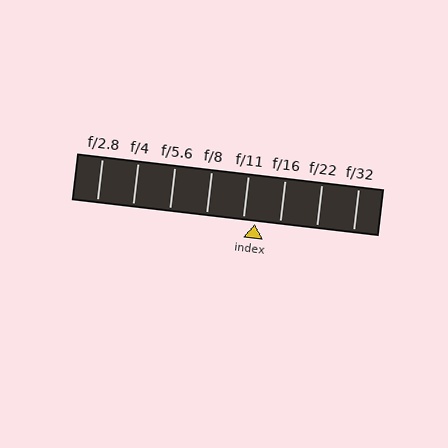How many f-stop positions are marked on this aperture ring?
There are 8 f-stop positions marked.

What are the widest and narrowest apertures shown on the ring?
The widest aperture shown is f/2.8 and the narrowest is f/32.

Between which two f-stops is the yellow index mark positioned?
The index mark is between f/11 and f/16.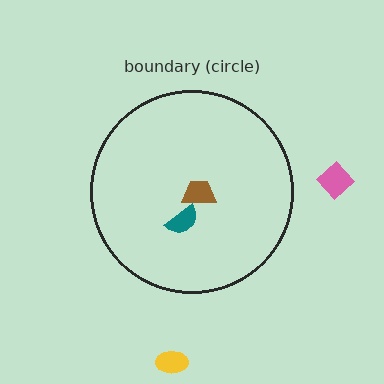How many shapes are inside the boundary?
2 inside, 2 outside.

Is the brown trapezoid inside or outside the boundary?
Inside.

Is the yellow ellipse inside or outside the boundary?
Outside.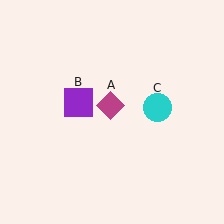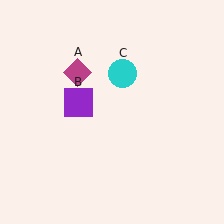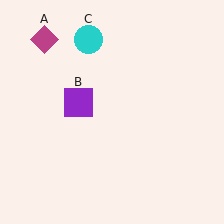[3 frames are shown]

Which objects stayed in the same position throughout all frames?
Purple square (object B) remained stationary.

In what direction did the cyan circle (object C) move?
The cyan circle (object C) moved up and to the left.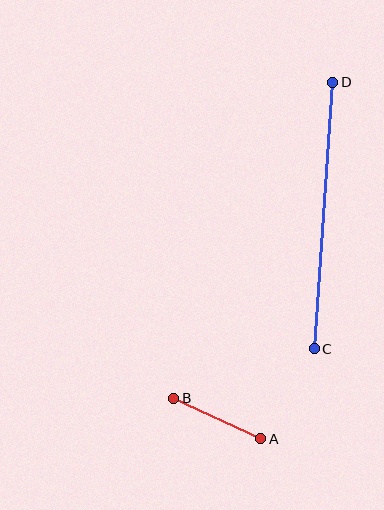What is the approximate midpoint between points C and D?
The midpoint is at approximately (323, 215) pixels.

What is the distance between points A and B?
The distance is approximately 96 pixels.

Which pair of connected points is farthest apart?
Points C and D are farthest apart.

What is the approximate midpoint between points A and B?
The midpoint is at approximately (217, 419) pixels.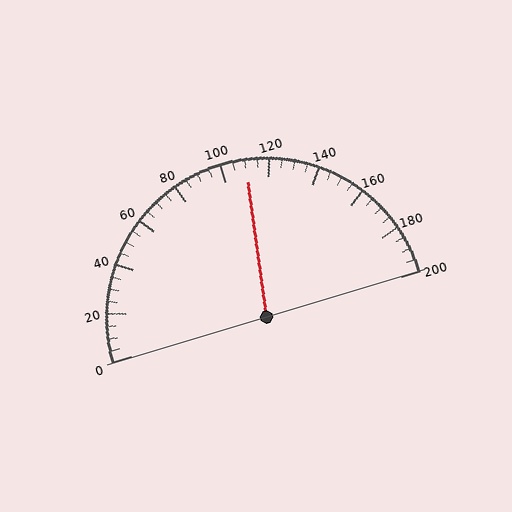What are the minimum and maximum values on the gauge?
The gauge ranges from 0 to 200.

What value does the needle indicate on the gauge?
The needle indicates approximately 110.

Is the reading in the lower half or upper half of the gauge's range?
The reading is in the upper half of the range (0 to 200).